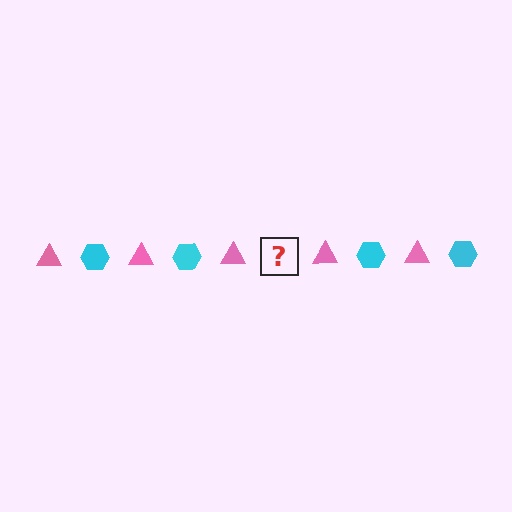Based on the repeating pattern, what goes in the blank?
The blank should be a cyan hexagon.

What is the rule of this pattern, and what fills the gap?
The rule is that the pattern alternates between pink triangle and cyan hexagon. The gap should be filled with a cyan hexagon.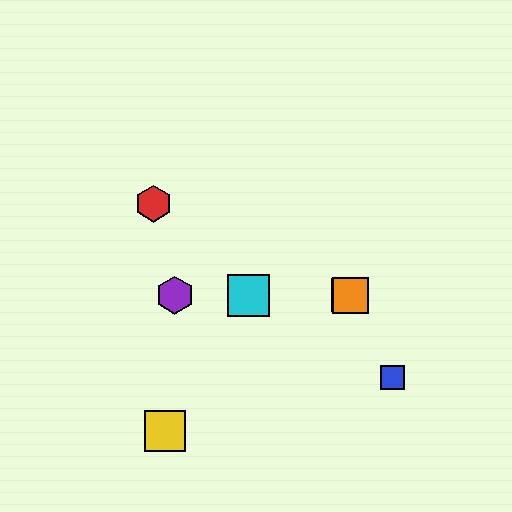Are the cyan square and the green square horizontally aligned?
Yes, both are at y≈295.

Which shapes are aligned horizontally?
The green square, the purple hexagon, the orange square, the cyan square are aligned horizontally.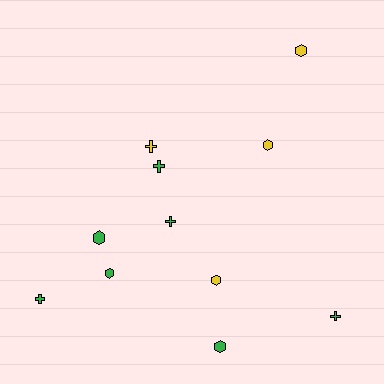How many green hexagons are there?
There are 3 green hexagons.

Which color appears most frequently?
Green, with 7 objects.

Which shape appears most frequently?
Hexagon, with 6 objects.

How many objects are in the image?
There are 11 objects.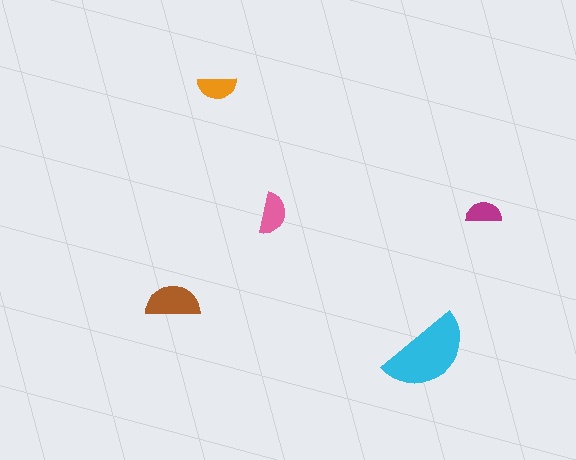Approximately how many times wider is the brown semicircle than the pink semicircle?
About 1.5 times wider.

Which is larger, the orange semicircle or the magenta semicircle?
The orange one.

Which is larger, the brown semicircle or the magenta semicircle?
The brown one.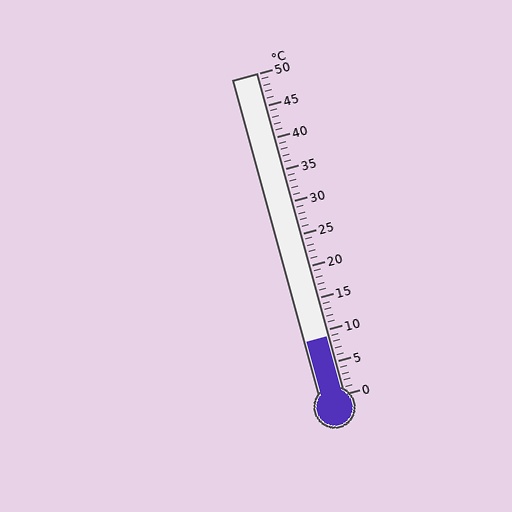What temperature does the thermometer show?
The thermometer shows approximately 9°C.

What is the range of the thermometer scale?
The thermometer scale ranges from 0°C to 50°C.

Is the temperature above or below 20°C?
The temperature is below 20°C.